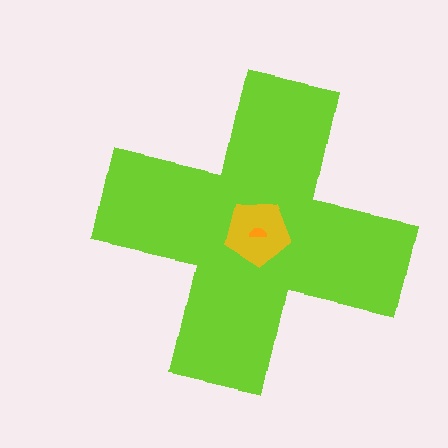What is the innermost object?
The orange semicircle.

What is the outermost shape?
The lime cross.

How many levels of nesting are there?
3.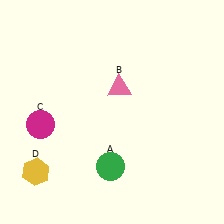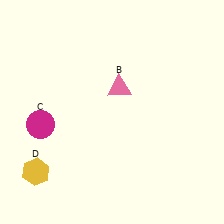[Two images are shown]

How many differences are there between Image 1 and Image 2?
There is 1 difference between the two images.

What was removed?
The green circle (A) was removed in Image 2.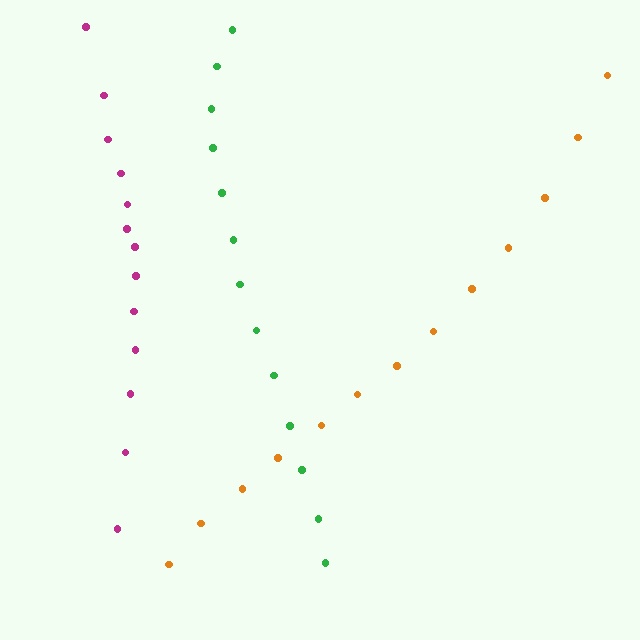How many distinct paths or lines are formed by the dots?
There are 3 distinct paths.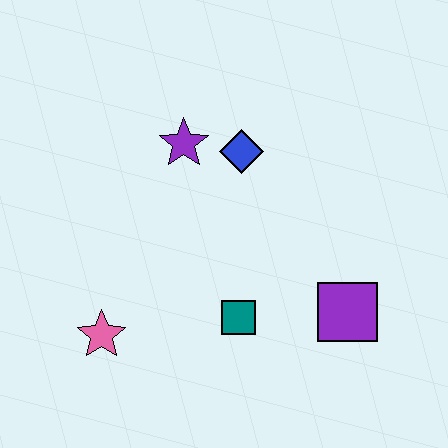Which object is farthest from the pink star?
The purple square is farthest from the pink star.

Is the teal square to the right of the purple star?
Yes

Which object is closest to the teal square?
The purple square is closest to the teal square.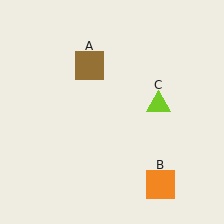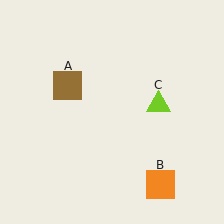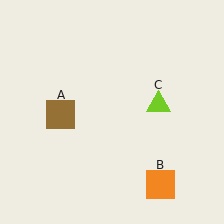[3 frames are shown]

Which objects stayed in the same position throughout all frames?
Orange square (object B) and lime triangle (object C) remained stationary.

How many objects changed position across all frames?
1 object changed position: brown square (object A).